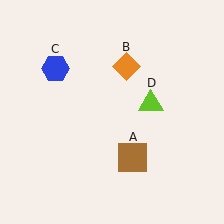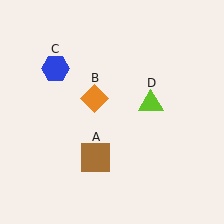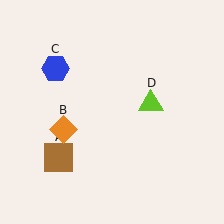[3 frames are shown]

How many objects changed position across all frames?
2 objects changed position: brown square (object A), orange diamond (object B).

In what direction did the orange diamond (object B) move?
The orange diamond (object B) moved down and to the left.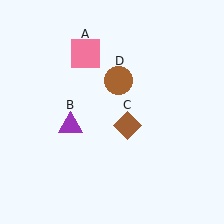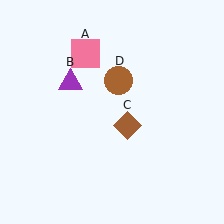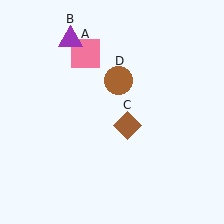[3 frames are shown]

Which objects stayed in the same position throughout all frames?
Pink square (object A) and brown diamond (object C) and brown circle (object D) remained stationary.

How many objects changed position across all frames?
1 object changed position: purple triangle (object B).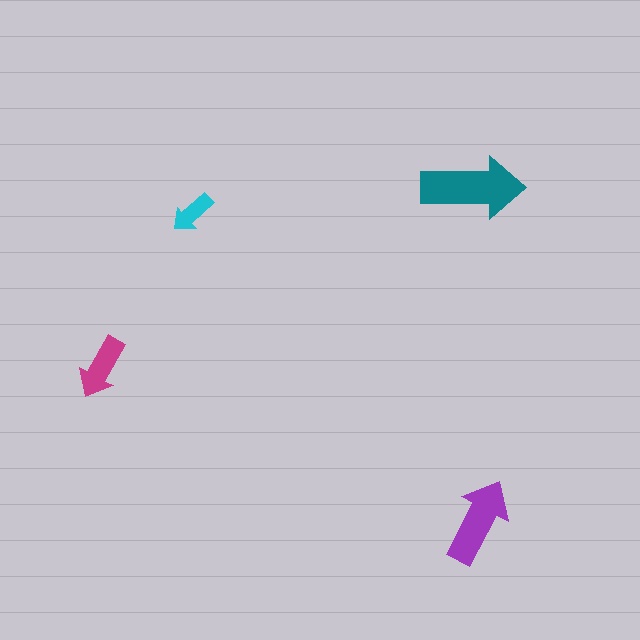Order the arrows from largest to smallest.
the teal one, the purple one, the magenta one, the cyan one.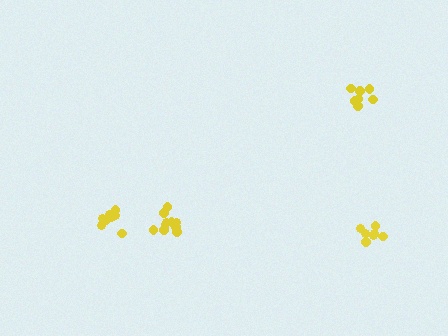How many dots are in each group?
Group 1: 7 dots, Group 2: 7 dots, Group 3: 11 dots, Group 4: 8 dots (33 total).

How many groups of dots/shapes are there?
There are 4 groups.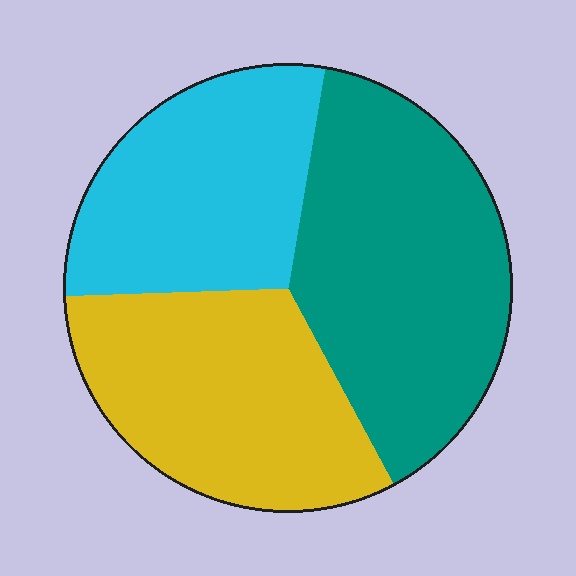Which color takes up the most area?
Teal, at roughly 40%.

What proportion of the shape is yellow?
Yellow takes up between a sixth and a third of the shape.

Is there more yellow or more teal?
Teal.